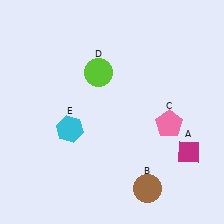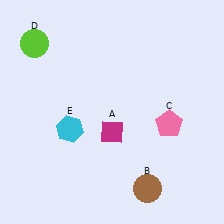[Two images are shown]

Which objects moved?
The objects that moved are: the magenta diamond (A), the lime circle (D).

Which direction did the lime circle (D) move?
The lime circle (D) moved left.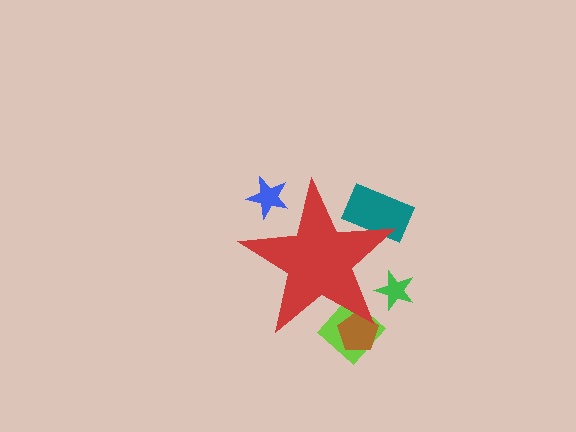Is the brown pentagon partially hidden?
Yes, the brown pentagon is partially hidden behind the red star.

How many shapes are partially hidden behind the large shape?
5 shapes are partially hidden.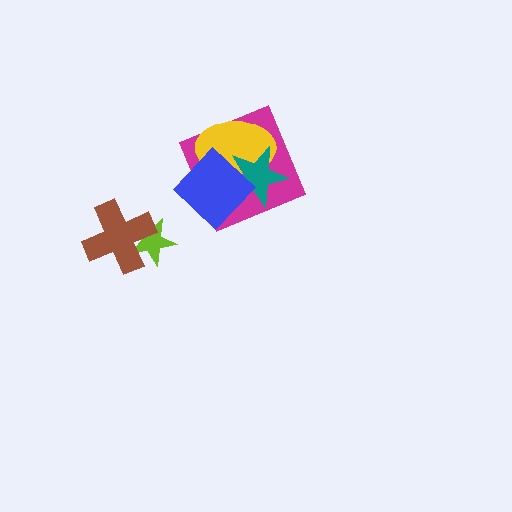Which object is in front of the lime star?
The brown cross is in front of the lime star.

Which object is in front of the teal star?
The blue diamond is in front of the teal star.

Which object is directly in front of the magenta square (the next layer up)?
The yellow ellipse is directly in front of the magenta square.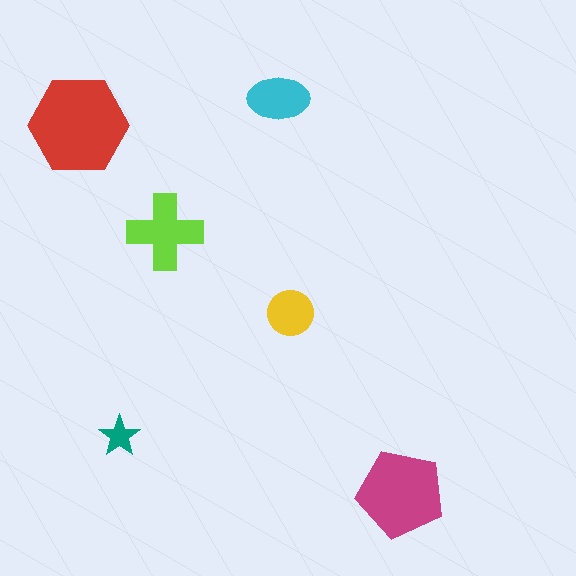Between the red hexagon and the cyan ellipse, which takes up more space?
The red hexagon.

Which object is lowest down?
The magenta pentagon is bottommost.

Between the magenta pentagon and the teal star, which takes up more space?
The magenta pentagon.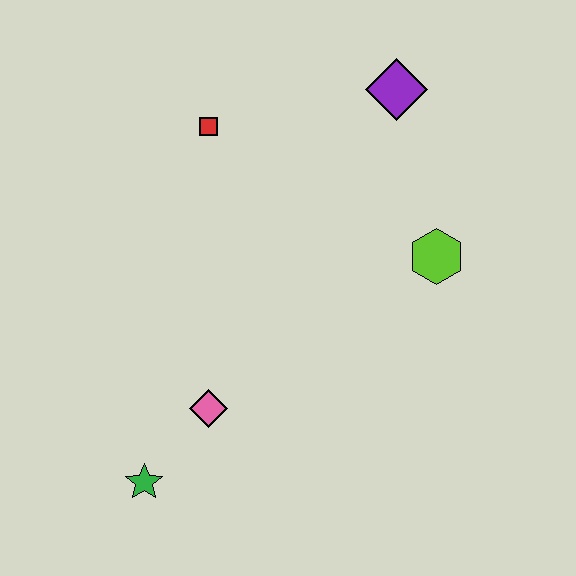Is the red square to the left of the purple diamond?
Yes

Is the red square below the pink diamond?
No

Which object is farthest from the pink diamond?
The purple diamond is farthest from the pink diamond.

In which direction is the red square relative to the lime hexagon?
The red square is to the left of the lime hexagon.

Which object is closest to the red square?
The purple diamond is closest to the red square.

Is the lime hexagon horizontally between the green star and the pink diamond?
No